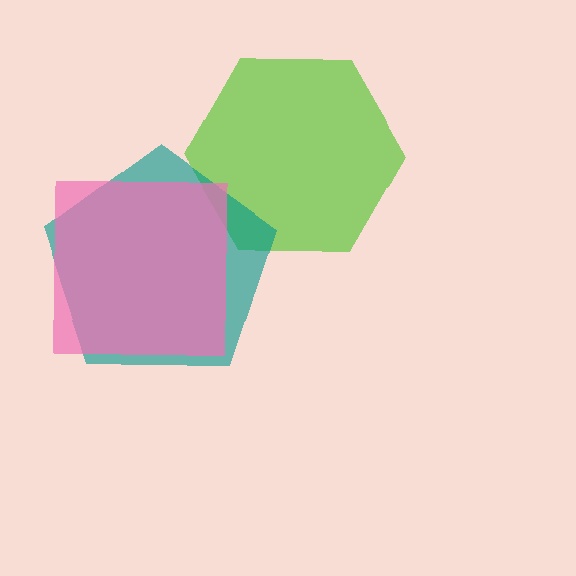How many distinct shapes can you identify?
There are 3 distinct shapes: a lime hexagon, a teal pentagon, a pink square.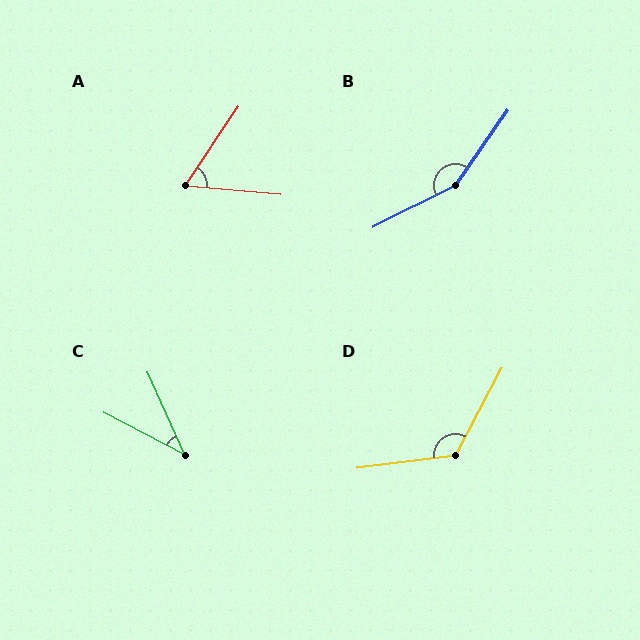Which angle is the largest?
B, at approximately 152 degrees.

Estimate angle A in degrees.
Approximately 61 degrees.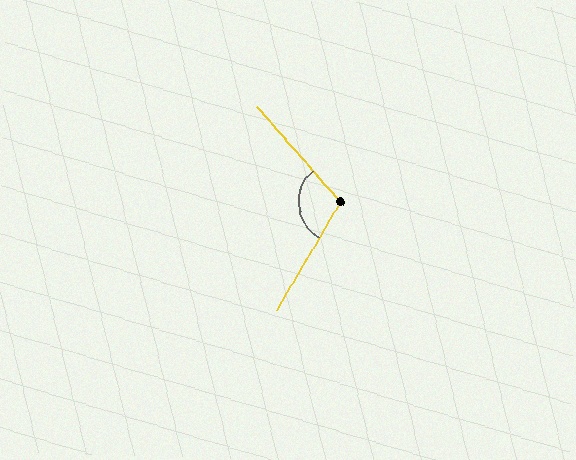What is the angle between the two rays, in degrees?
Approximately 108 degrees.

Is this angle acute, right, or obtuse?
It is obtuse.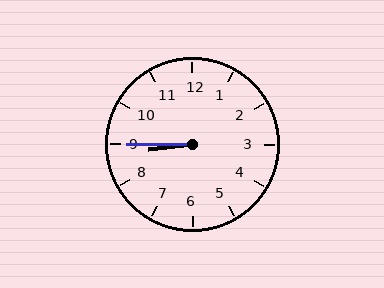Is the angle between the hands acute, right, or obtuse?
It is acute.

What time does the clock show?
8:45.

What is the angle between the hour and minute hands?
Approximately 8 degrees.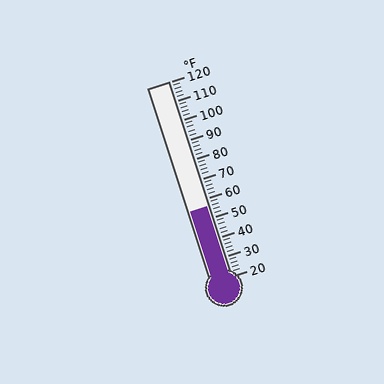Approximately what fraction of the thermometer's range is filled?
The thermometer is filled to approximately 35% of its range.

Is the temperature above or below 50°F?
The temperature is above 50°F.